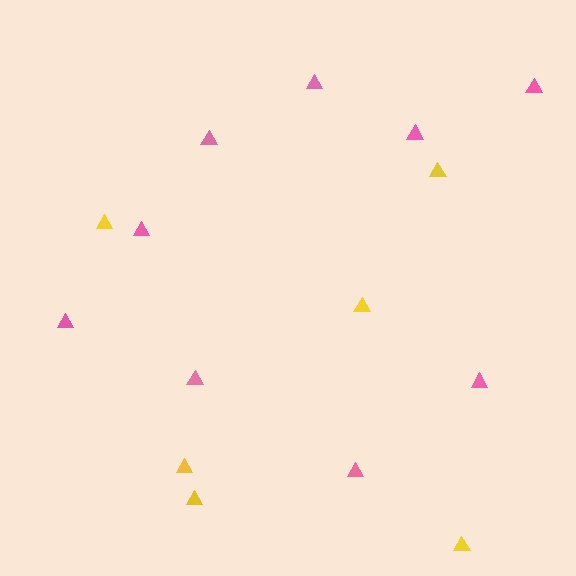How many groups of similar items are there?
There are 2 groups: one group of yellow triangles (6) and one group of pink triangles (9).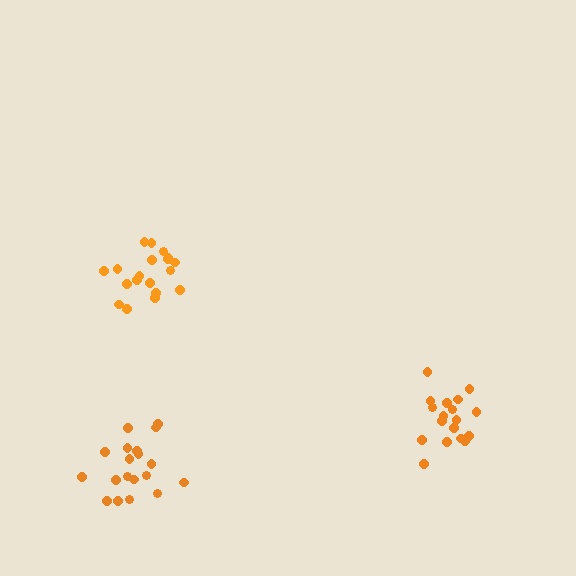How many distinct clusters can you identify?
There are 3 distinct clusters.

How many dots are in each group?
Group 1: 18 dots, Group 2: 19 dots, Group 3: 19 dots (56 total).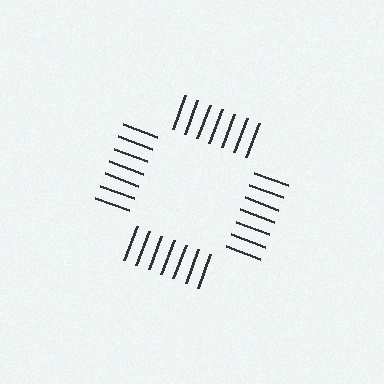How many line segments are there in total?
28 — 7 along each of the 4 edges.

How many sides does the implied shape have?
4 sides — the line-ends trace a square.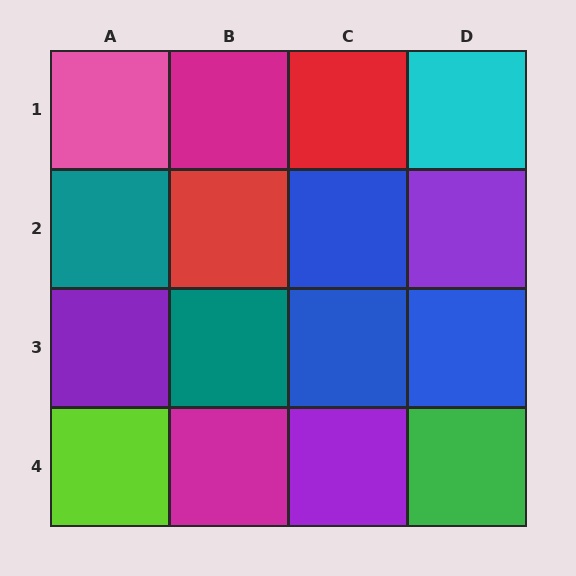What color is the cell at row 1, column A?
Pink.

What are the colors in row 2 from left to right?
Teal, red, blue, purple.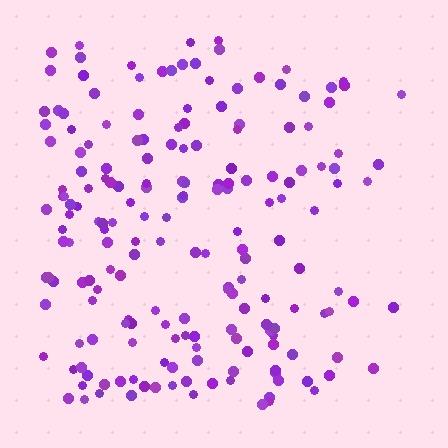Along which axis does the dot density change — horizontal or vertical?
Horizontal.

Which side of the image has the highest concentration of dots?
The left.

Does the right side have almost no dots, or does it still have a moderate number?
Still a moderate number, just noticeably fewer than the left.